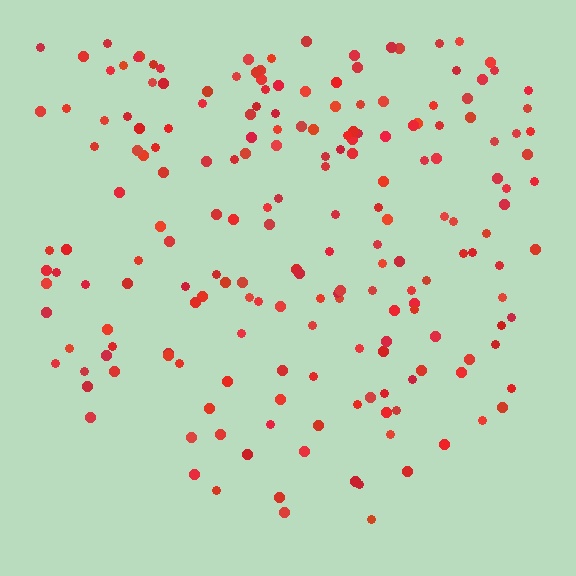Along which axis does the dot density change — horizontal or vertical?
Vertical.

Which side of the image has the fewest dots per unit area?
The bottom.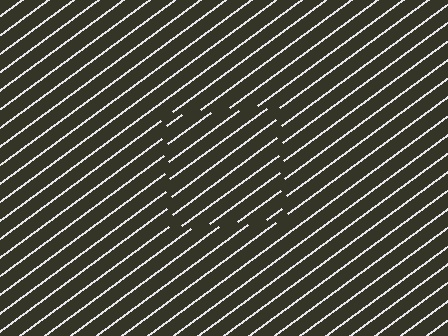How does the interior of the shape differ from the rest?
The interior of the shape contains the same grating, shifted by half a period — the contour is defined by the phase discontinuity where line-ends from the inner and outer gratings abut.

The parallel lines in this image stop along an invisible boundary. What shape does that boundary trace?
An illusory square. The interior of the shape contains the same grating, shifted by half a period — the contour is defined by the phase discontinuity where line-ends from the inner and outer gratings abut.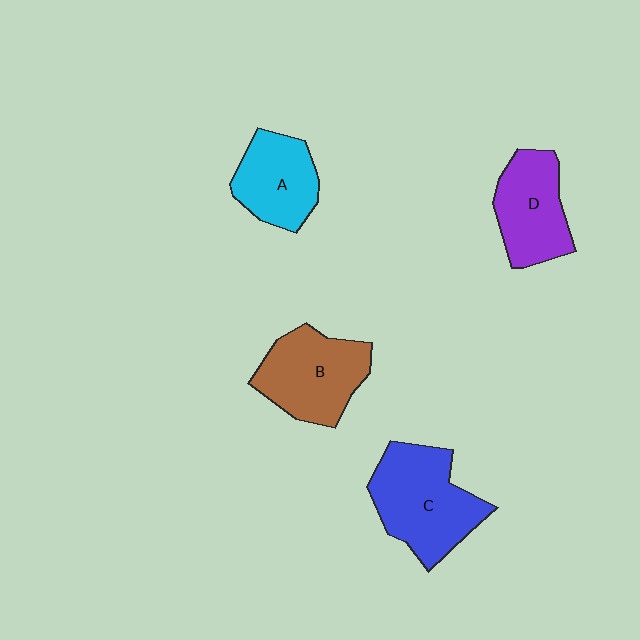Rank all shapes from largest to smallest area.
From largest to smallest: C (blue), B (brown), D (purple), A (cyan).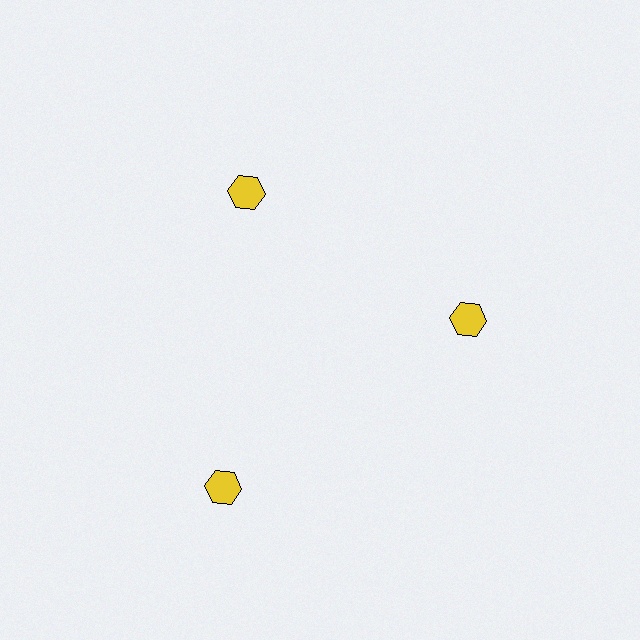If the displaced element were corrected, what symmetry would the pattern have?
It would have 3-fold rotational symmetry — the pattern would map onto itself every 120 degrees.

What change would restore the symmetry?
The symmetry would be restored by moving it inward, back onto the ring so that all 3 hexagons sit at equal angles and equal distance from the center.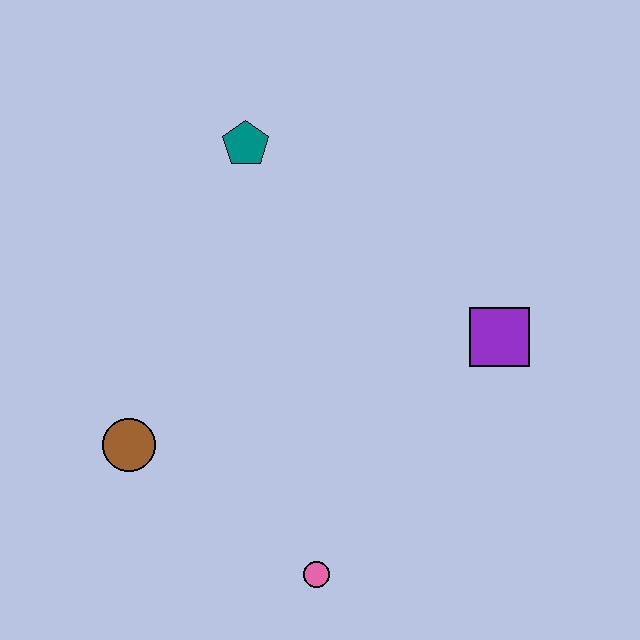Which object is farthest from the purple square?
The brown circle is farthest from the purple square.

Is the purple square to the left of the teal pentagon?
No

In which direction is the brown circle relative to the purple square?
The brown circle is to the left of the purple square.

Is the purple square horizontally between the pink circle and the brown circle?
No